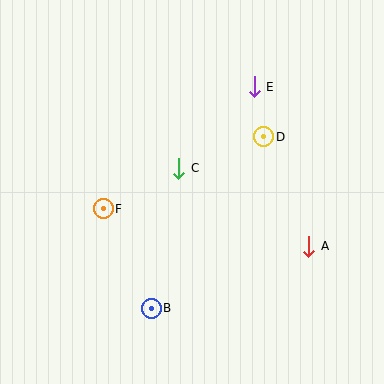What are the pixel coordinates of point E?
Point E is at (254, 87).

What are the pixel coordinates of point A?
Point A is at (309, 246).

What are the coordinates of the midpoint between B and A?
The midpoint between B and A is at (230, 277).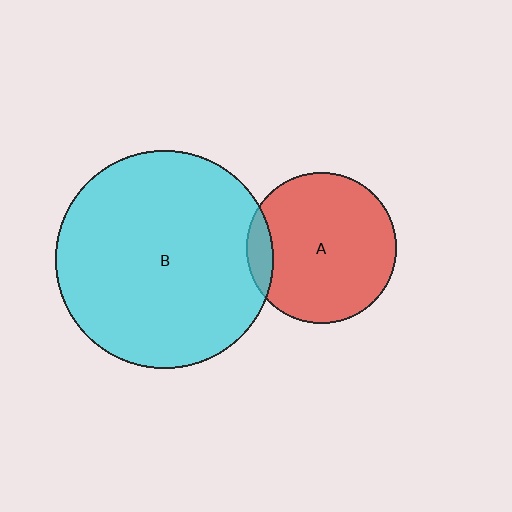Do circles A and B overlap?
Yes.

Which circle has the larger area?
Circle B (cyan).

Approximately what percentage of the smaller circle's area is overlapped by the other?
Approximately 10%.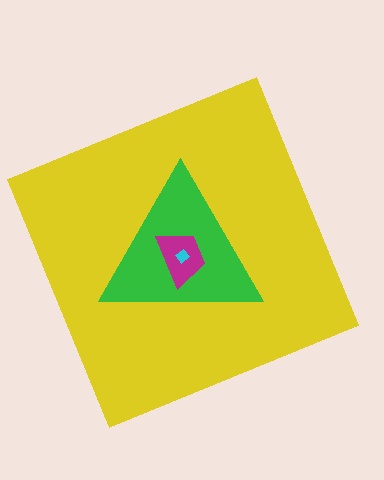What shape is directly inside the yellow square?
The green triangle.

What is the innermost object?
The cyan diamond.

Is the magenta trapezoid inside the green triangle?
Yes.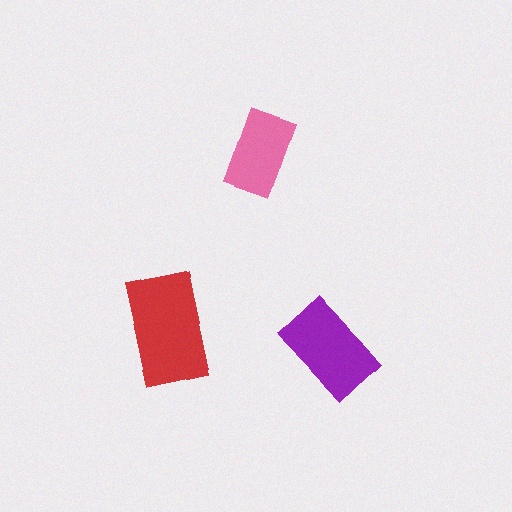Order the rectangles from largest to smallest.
the red one, the purple one, the pink one.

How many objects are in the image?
There are 3 objects in the image.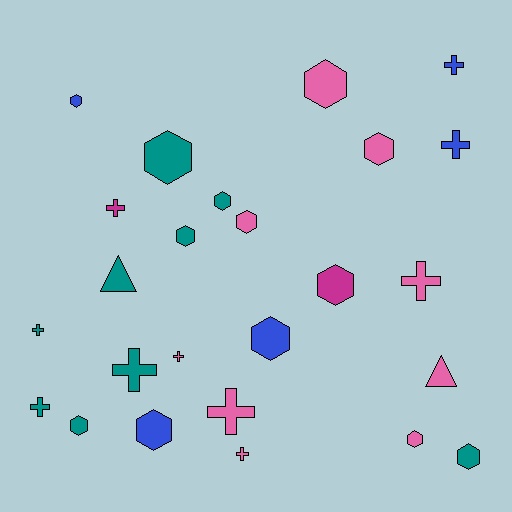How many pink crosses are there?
There are 4 pink crosses.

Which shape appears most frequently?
Hexagon, with 13 objects.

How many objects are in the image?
There are 25 objects.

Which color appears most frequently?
Pink, with 9 objects.